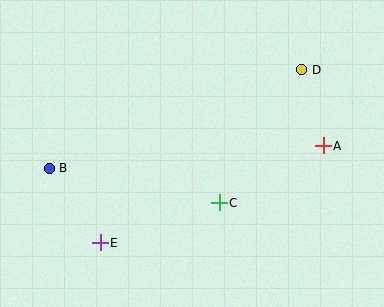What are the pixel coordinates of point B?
Point B is at (49, 168).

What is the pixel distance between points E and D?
The distance between E and D is 265 pixels.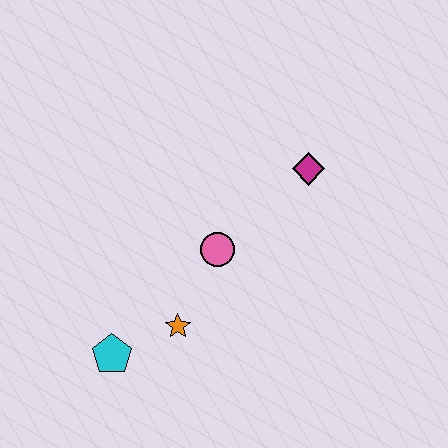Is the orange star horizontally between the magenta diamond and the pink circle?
No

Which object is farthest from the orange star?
The magenta diamond is farthest from the orange star.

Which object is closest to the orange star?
The cyan pentagon is closest to the orange star.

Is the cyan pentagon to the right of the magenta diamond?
No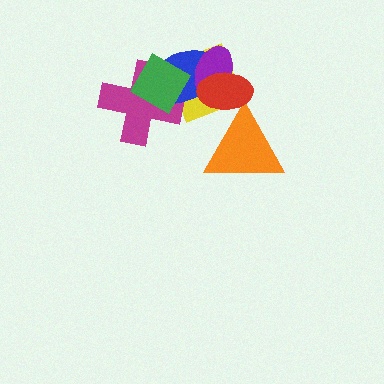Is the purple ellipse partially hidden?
Yes, it is partially covered by another shape.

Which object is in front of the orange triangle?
The red ellipse is in front of the orange triangle.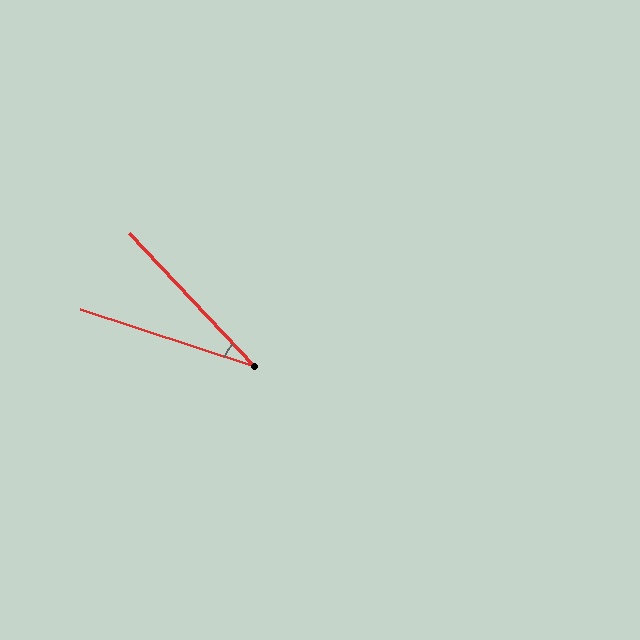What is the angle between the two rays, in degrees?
Approximately 29 degrees.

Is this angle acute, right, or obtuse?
It is acute.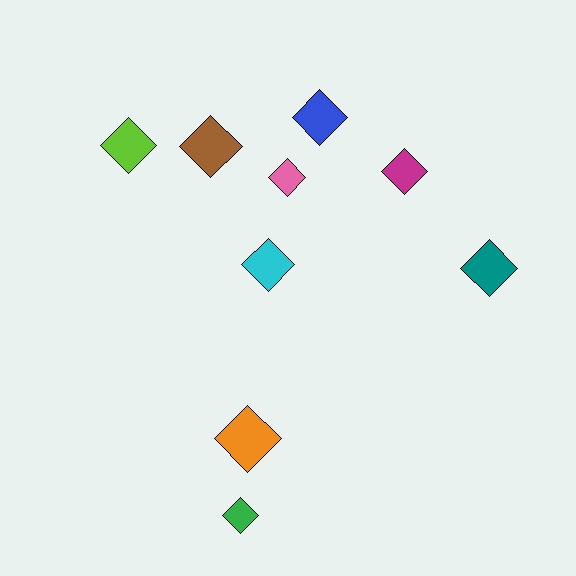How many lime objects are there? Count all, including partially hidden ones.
There is 1 lime object.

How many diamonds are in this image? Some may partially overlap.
There are 9 diamonds.